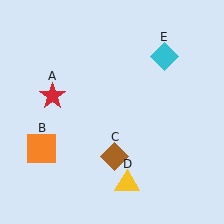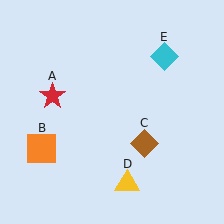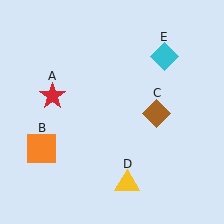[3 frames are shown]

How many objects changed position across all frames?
1 object changed position: brown diamond (object C).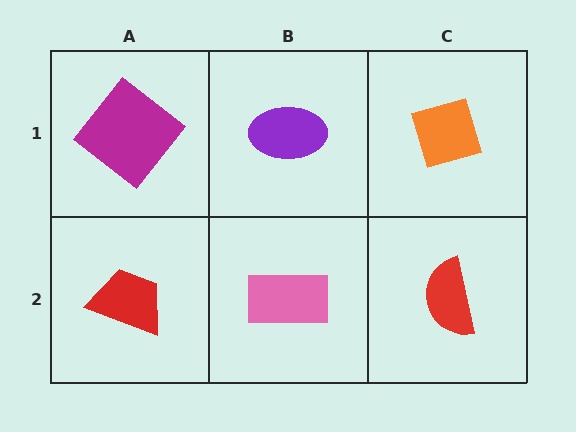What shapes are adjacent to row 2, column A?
A magenta diamond (row 1, column A), a pink rectangle (row 2, column B).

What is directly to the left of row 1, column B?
A magenta diamond.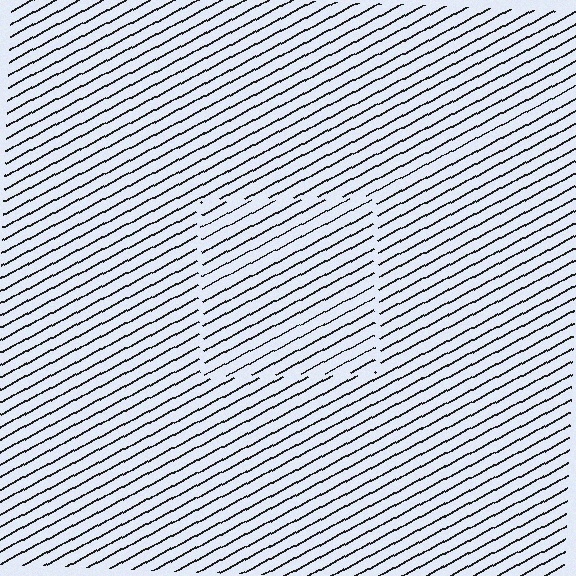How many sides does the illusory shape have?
4 sides — the line-ends trace a square.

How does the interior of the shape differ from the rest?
The interior of the shape contains the same grating, shifted by half a period — the contour is defined by the phase discontinuity where line-ends from the inner and outer gratings abut.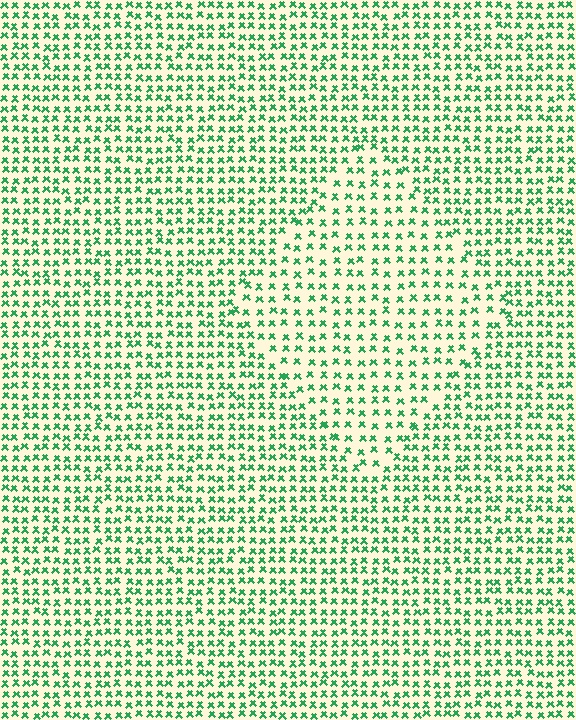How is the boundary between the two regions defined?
The boundary is defined by a change in element density (approximately 1.5x ratio). All elements are the same color, size, and shape.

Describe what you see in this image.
The image contains small green elements arranged at two different densities. A diamond-shaped region is visible where the elements are less densely packed than the surrounding area.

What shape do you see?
I see a diamond.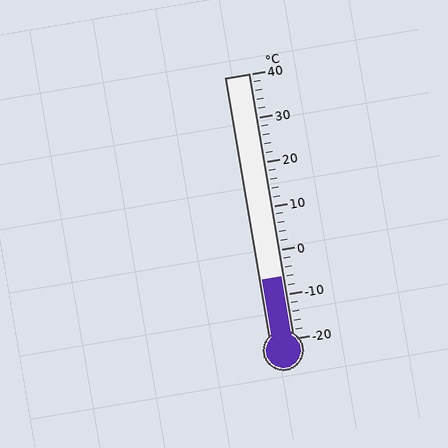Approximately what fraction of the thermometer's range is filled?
The thermometer is filled to approximately 25% of its range.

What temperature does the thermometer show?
The thermometer shows approximately -6°C.